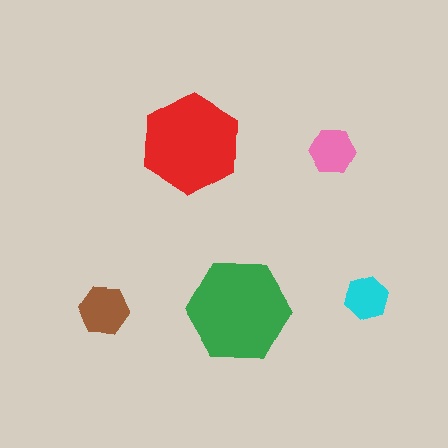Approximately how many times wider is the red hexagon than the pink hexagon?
About 2 times wider.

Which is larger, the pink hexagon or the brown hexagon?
The brown one.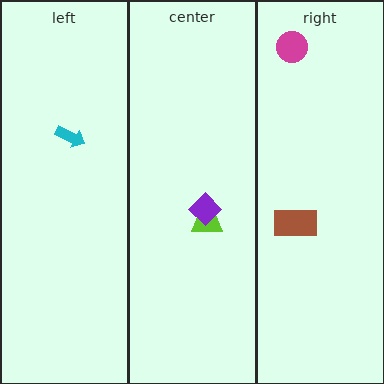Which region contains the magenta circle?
The right region.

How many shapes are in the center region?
2.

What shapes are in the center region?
The lime trapezoid, the purple diamond.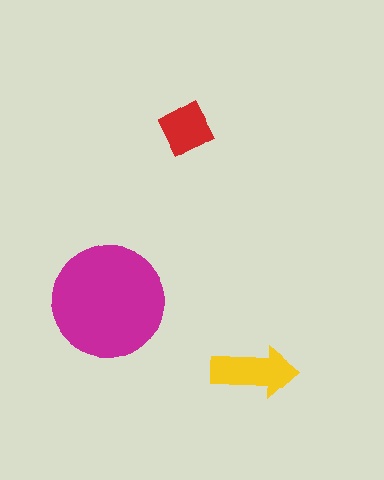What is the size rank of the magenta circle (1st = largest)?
1st.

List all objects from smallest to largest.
The red diamond, the yellow arrow, the magenta circle.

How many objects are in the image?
There are 3 objects in the image.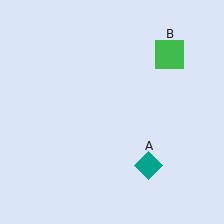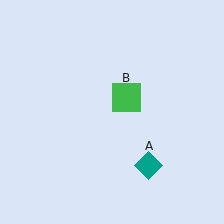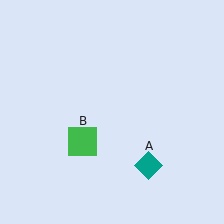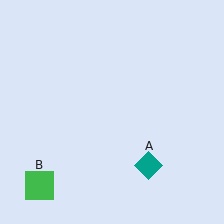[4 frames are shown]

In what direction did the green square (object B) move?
The green square (object B) moved down and to the left.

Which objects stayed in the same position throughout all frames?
Teal diamond (object A) remained stationary.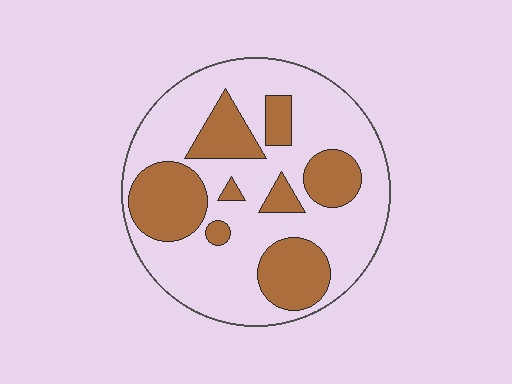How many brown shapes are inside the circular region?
8.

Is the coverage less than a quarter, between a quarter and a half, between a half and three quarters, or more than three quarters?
Between a quarter and a half.